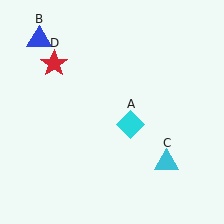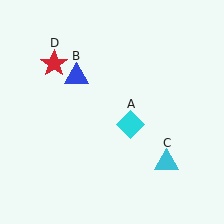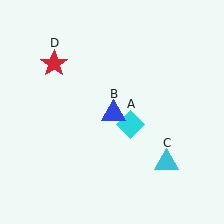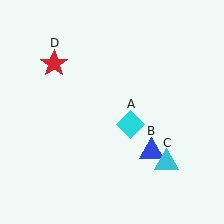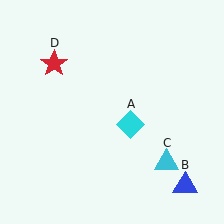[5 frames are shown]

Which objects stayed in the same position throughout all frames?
Cyan diamond (object A) and cyan triangle (object C) and red star (object D) remained stationary.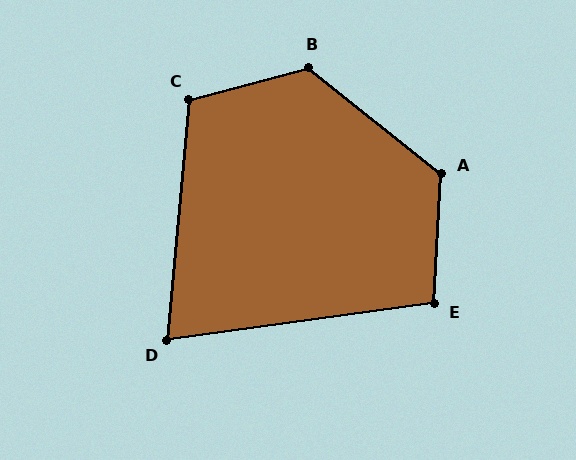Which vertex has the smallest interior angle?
D, at approximately 77 degrees.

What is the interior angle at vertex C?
Approximately 110 degrees (obtuse).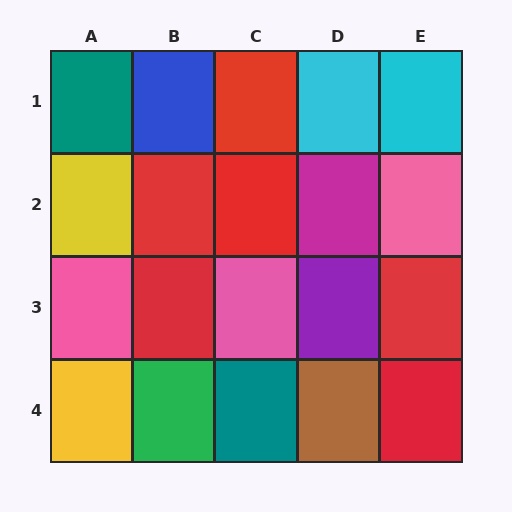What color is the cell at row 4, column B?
Green.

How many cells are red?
6 cells are red.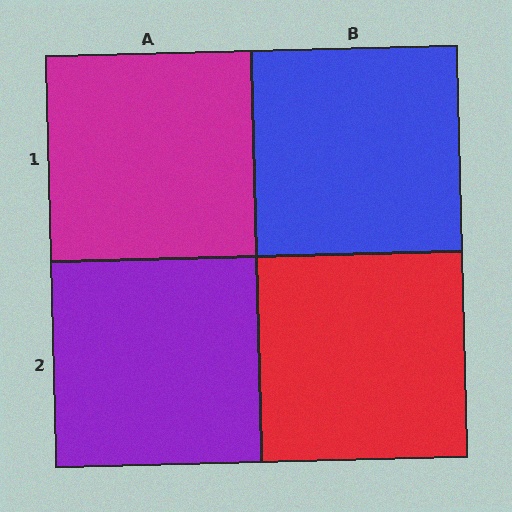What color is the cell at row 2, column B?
Red.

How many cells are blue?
1 cell is blue.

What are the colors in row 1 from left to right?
Magenta, blue.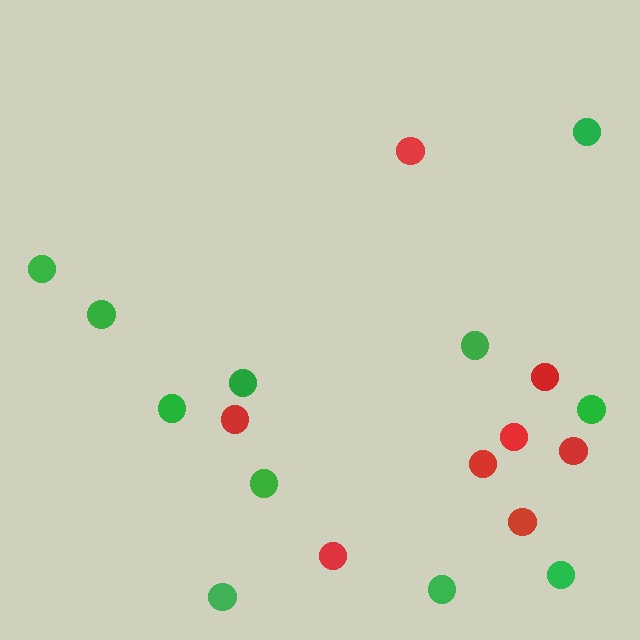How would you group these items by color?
There are 2 groups: one group of green circles (11) and one group of red circles (8).